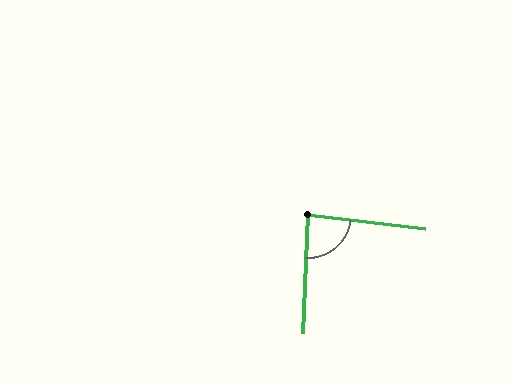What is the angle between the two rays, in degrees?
Approximately 86 degrees.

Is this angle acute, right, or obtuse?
It is approximately a right angle.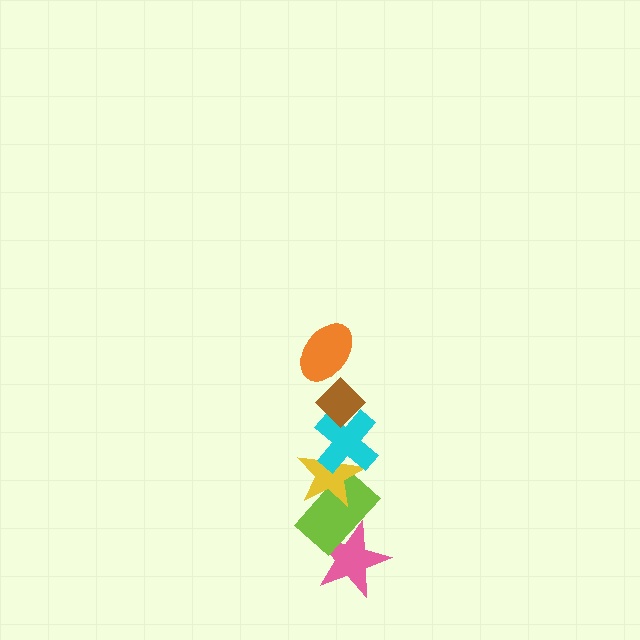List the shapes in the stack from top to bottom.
From top to bottom: the orange ellipse, the brown diamond, the cyan cross, the yellow star, the lime rectangle, the pink star.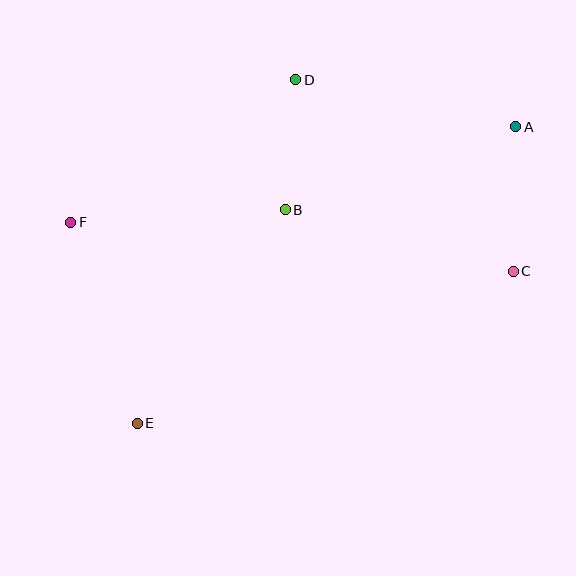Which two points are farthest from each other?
Points A and E are farthest from each other.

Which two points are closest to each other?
Points B and D are closest to each other.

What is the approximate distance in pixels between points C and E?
The distance between C and E is approximately 406 pixels.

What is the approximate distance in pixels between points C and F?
The distance between C and F is approximately 445 pixels.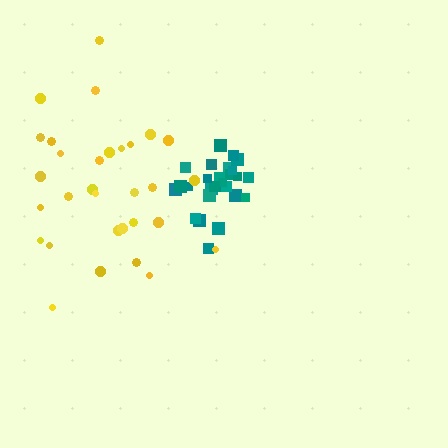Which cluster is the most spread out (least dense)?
Yellow.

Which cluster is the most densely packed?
Teal.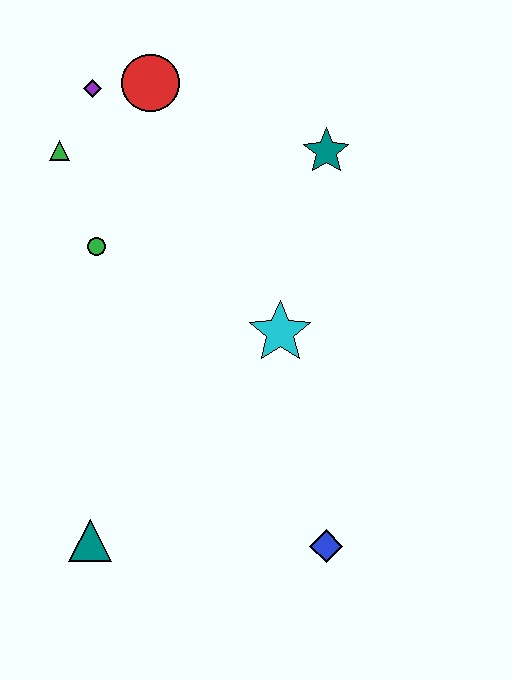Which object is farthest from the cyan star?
The purple diamond is farthest from the cyan star.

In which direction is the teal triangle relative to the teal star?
The teal triangle is below the teal star.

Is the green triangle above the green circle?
Yes